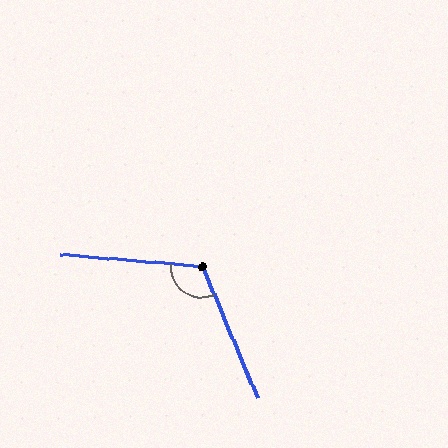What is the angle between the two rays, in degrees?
Approximately 117 degrees.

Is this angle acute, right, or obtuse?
It is obtuse.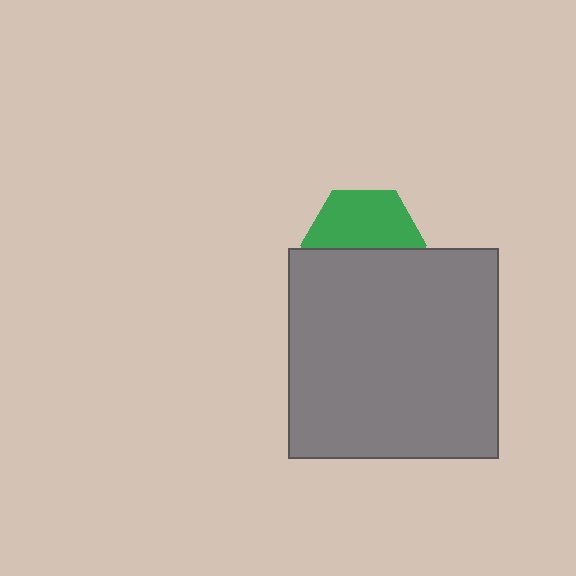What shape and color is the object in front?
The object in front is a gray square.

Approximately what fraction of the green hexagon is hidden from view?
Roughly 47% of the green hexagon is hidden behind the gray square.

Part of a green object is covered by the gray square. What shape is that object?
It is a hexagon.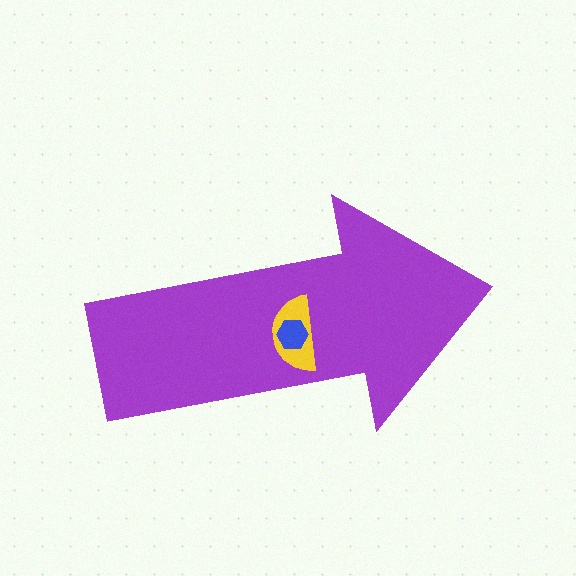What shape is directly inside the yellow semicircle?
The blue hexagon.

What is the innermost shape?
The blue hexagon.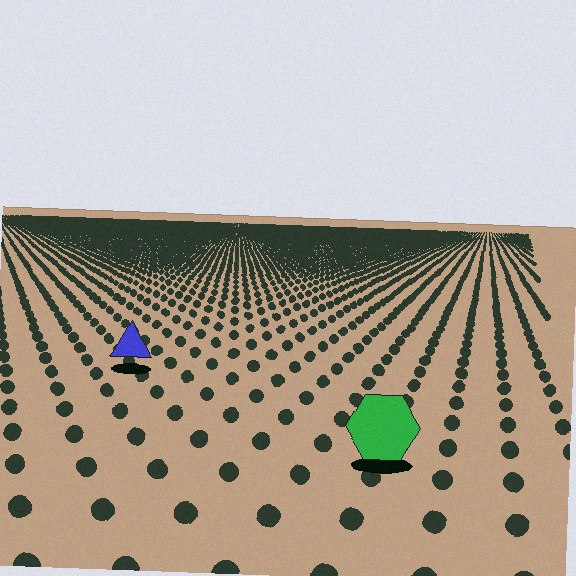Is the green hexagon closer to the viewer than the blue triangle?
Yes. The green hexagon is closer — you can tell from the texture gradient: the ground texture is coarser near it.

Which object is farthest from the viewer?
The blue triangle is farthest from the viewer. It appears smaller and the ground texture around it is denser.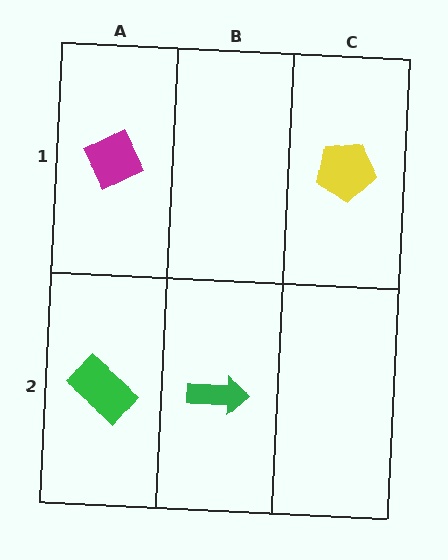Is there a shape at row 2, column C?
No, that cell is empty.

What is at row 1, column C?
A yellow pentagon.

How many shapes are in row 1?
2 shapes.